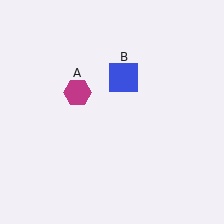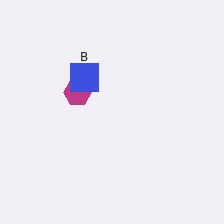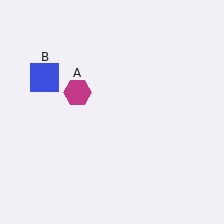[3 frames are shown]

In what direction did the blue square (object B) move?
The blue square (object B) moved left.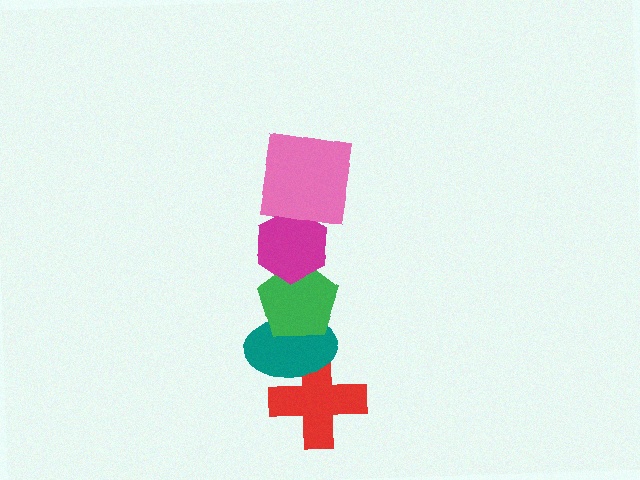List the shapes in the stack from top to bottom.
From top to bottom: the pink square, the magenta hexagon, the green pentagon, the teal ellipse, the red cross.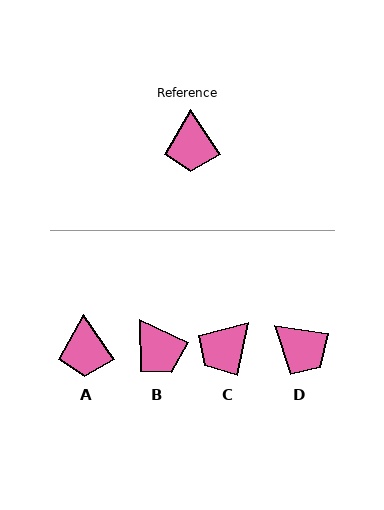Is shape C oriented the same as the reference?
No, it is off by about 46 degrees.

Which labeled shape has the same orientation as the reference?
A.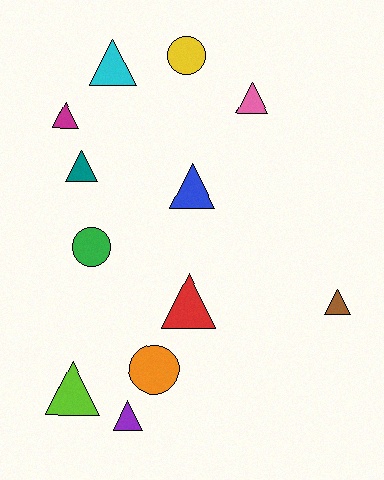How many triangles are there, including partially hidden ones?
There are 9 triangles.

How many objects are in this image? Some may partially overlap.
There are 12 objects.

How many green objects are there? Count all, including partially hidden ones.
There is 1 green object.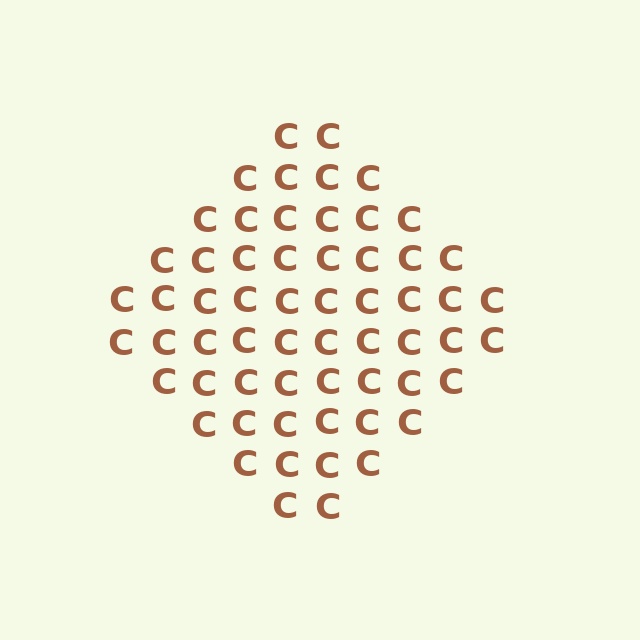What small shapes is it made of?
It is made of small letter C's.